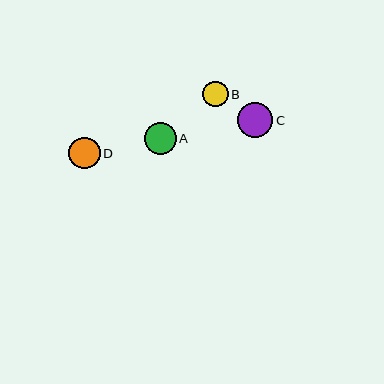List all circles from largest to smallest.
From largest to smallest: C, A, D, B.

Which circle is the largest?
Circle C is the largest with a size of approximately 35 pixels.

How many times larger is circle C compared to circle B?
Circle C is approximately 1.4 times the size of circle B.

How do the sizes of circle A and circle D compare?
Circle A and circle D are approximately the same size.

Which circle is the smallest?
Circle B is the smallest with a size of approximately 25 pixels.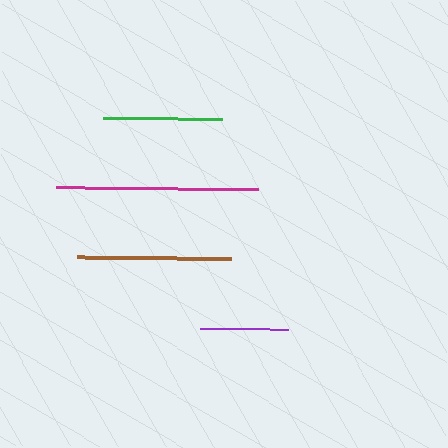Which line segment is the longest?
The magenta line is the longest at approximately 203 pixels.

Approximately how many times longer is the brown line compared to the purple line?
The brown line is approximately 1.8 times the length of the purple line.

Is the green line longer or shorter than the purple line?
The green line is longer than the purple line.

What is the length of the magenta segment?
The magenta segment is approximately 203 pixels long.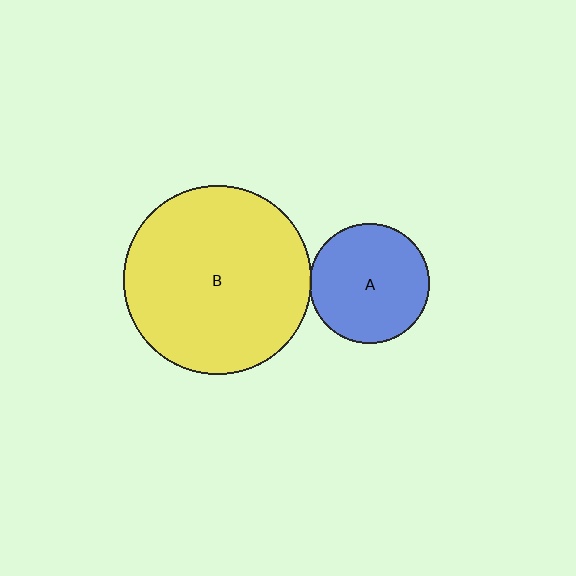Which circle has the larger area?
Circle B (yellow).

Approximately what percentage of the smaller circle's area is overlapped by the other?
Approximately 5%.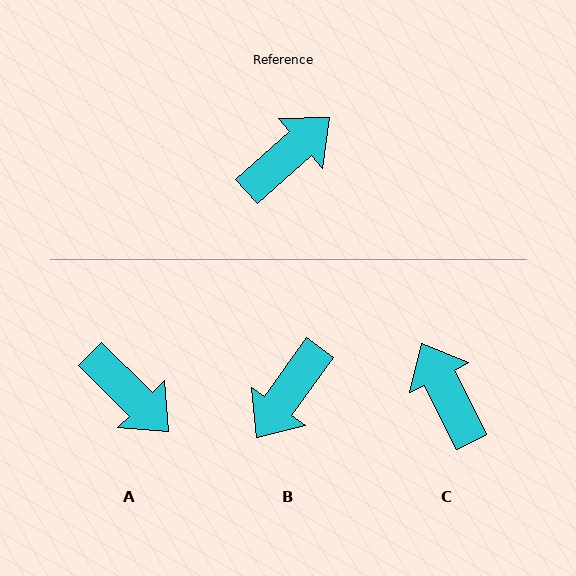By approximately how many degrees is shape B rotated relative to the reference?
Approximately 167 degrees clockwise.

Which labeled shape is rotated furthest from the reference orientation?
B, about 167 degrees away.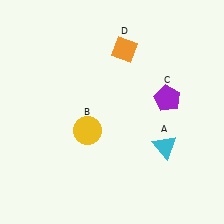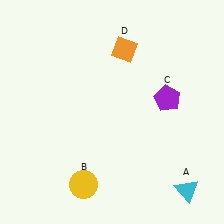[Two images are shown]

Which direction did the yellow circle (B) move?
The yellow circle (B) moved down.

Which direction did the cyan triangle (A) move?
The cyan triangle (A) moved down.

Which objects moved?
The objects that moved are: the cyan triangle (A), the yellow circle (B).